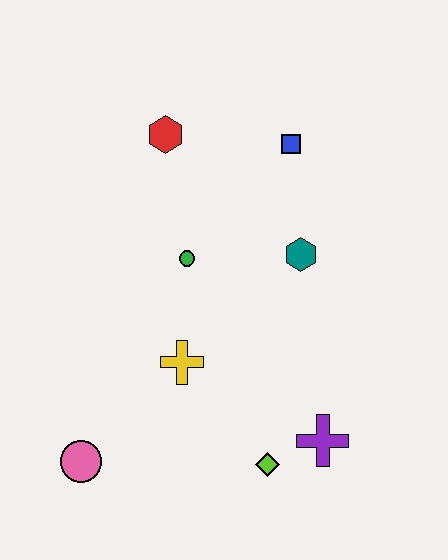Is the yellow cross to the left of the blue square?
Yes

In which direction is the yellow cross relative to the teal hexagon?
The yellow cross is to the left of the teal hexagon.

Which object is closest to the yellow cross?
The green circle is closest to the yellow cross.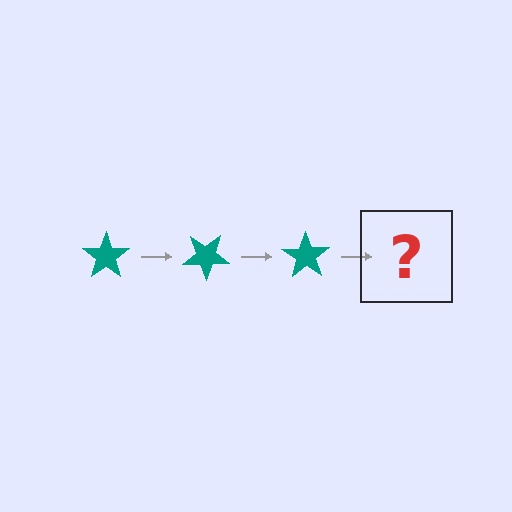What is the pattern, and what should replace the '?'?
The pattern is that the star rotates 35 degrees each step. The '?' should be a teal star rotated 105 degrees.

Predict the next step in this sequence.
The next step is a teal star rotated 105 degrees.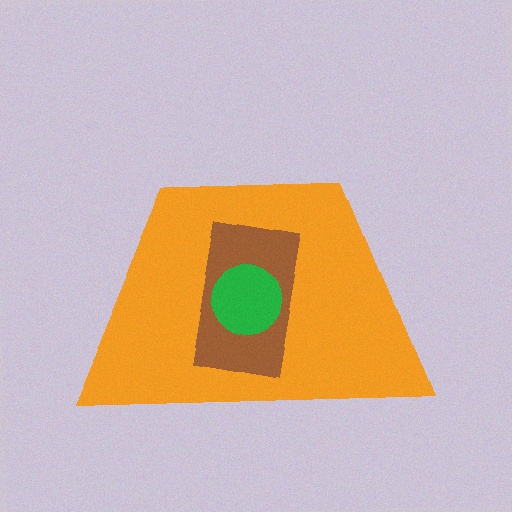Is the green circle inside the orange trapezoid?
Yes.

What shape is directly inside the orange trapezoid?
The brown rectangle.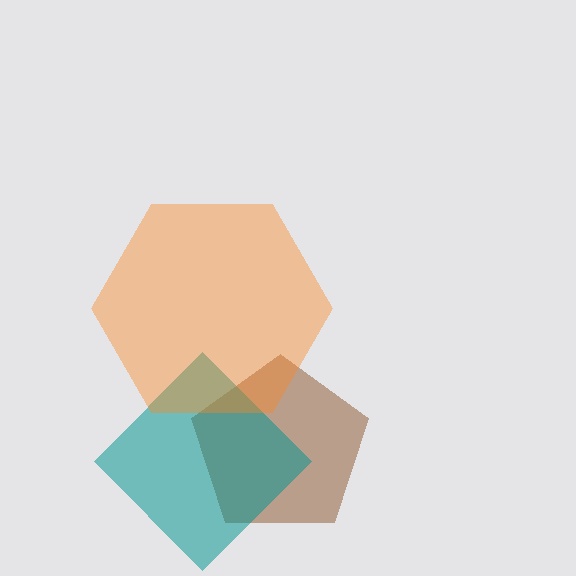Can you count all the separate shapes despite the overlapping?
Yes, there are 3 separate shapes.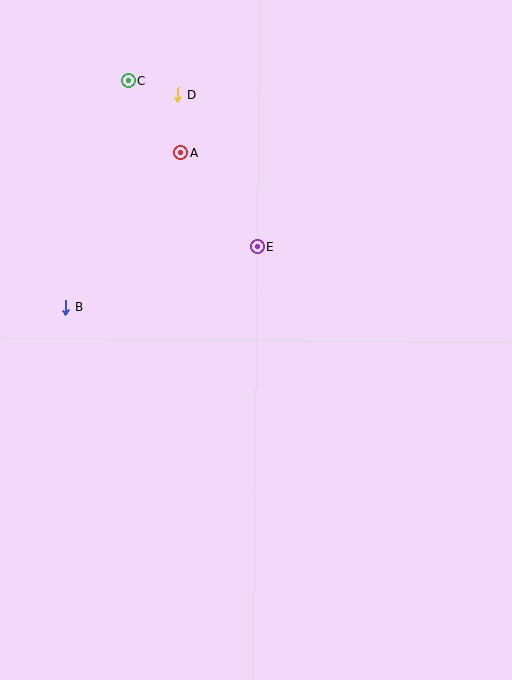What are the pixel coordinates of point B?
Point B is at (66, 307).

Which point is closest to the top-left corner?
Point C is closest to the top-left corner.